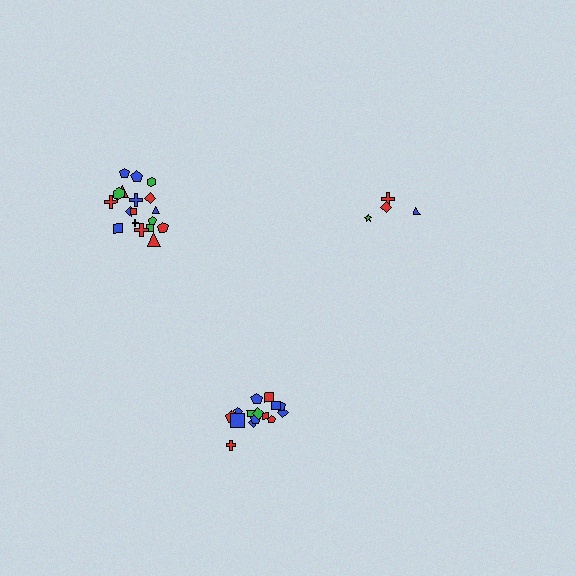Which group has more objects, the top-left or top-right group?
The top-left group.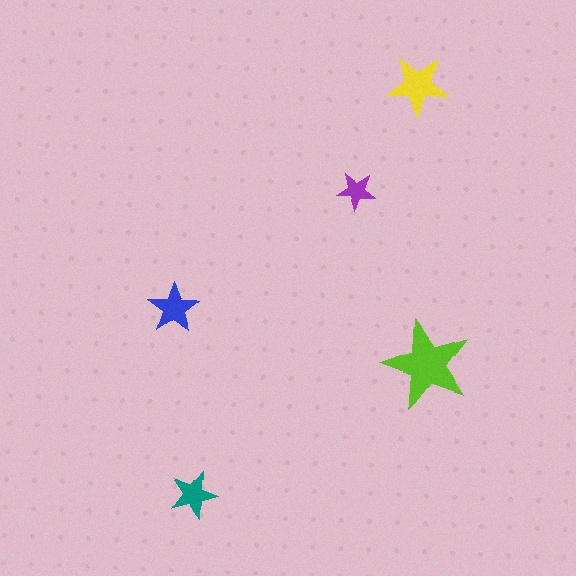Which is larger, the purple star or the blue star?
The blue one.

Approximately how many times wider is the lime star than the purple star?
About 2.5 times wider.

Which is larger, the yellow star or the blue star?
The yellow one.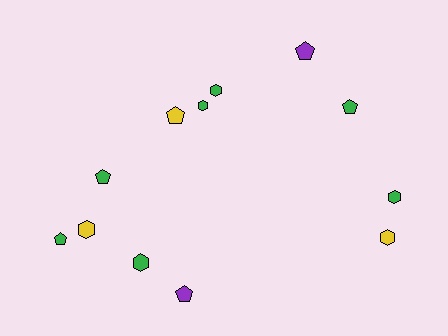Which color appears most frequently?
Green, with 7 objects.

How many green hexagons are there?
There are 4 green hexagons.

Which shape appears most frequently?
Hexagon, with 6 objects.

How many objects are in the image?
There are 12 objects.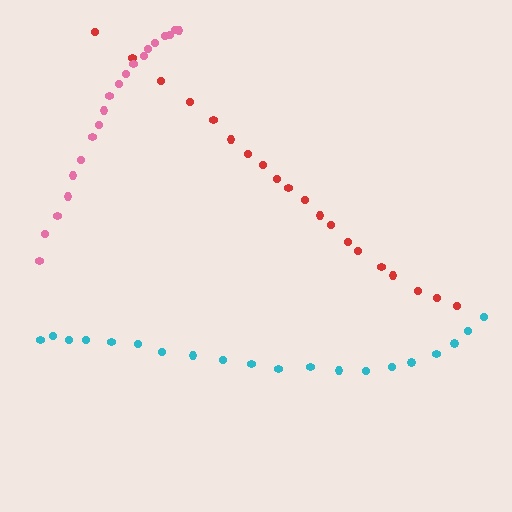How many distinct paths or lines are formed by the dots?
There are 3 distinct paths.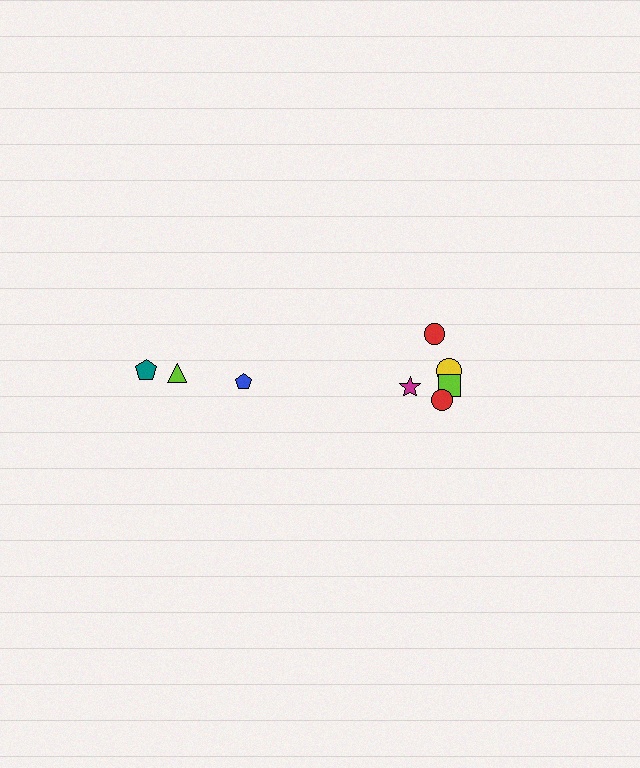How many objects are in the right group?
There are 5 objects.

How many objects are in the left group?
There are 3 objects.